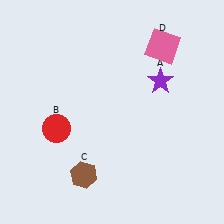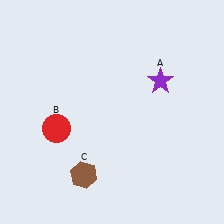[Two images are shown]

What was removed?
The pink square (D) was removed in Image 2.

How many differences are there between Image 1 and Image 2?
There is 1 difference between the two images.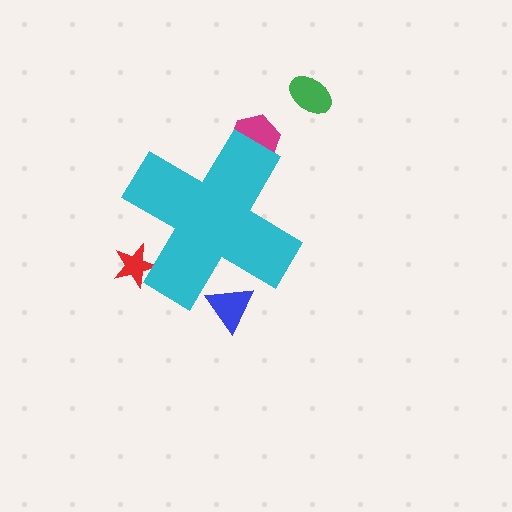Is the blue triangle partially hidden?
Yes, the blue triangle is partially hidden behind the cyan cross.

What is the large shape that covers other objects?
A cyan cross.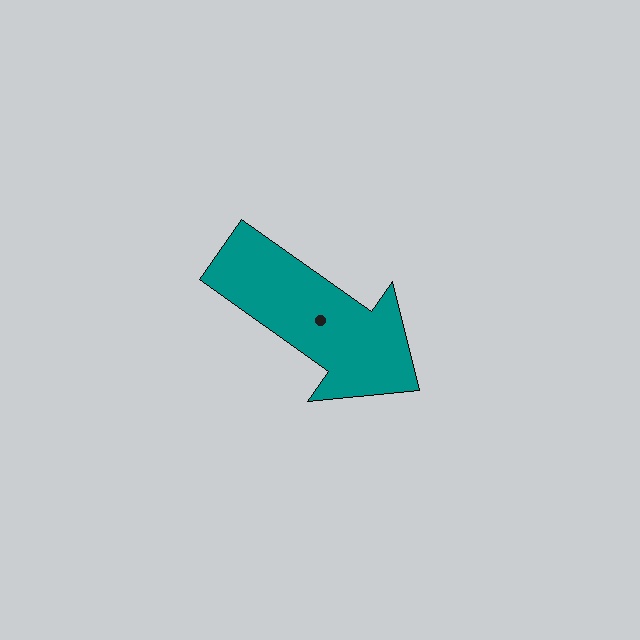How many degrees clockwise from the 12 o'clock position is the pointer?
Approximately 125 degrees.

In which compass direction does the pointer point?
Southeast.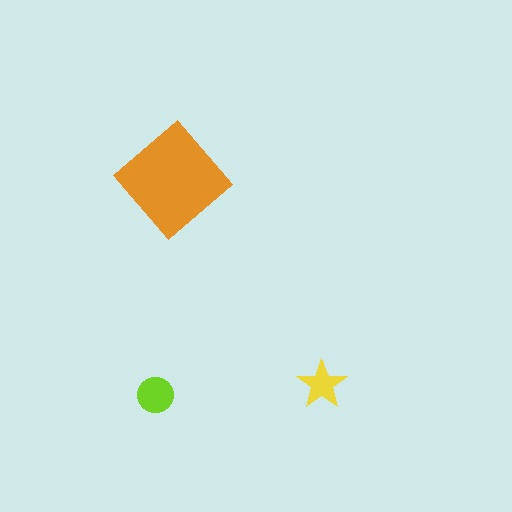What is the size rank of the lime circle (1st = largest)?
2nd.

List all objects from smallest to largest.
The yellow star, the lime circle, the orange diamond.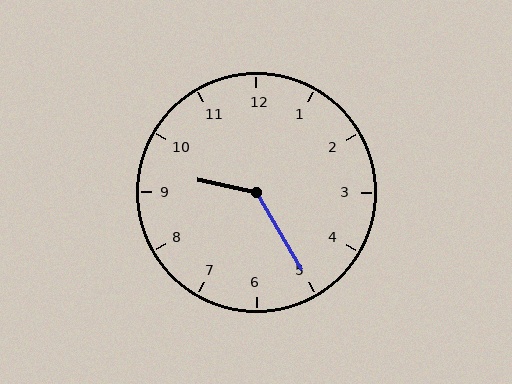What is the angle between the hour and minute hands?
Approximately 132 degrees.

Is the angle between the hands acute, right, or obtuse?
It is obtuse.